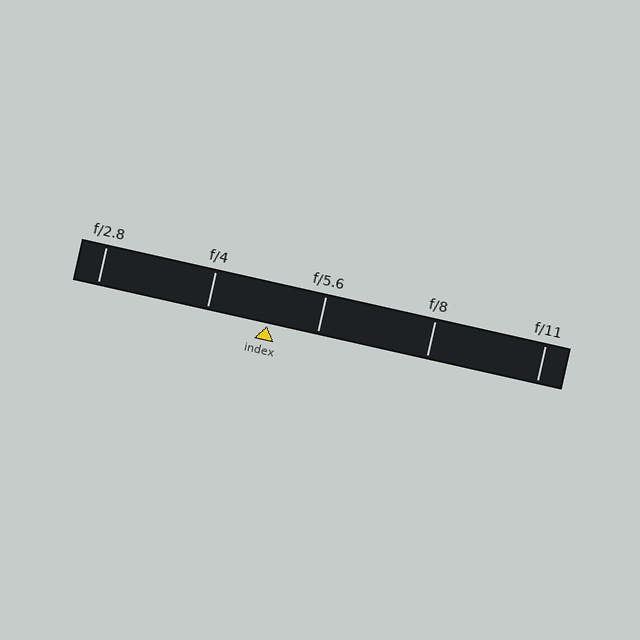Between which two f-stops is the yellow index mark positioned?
The index mark is between f/4 and f/5.6.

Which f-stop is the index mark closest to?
The index mark is closest to f/5.6.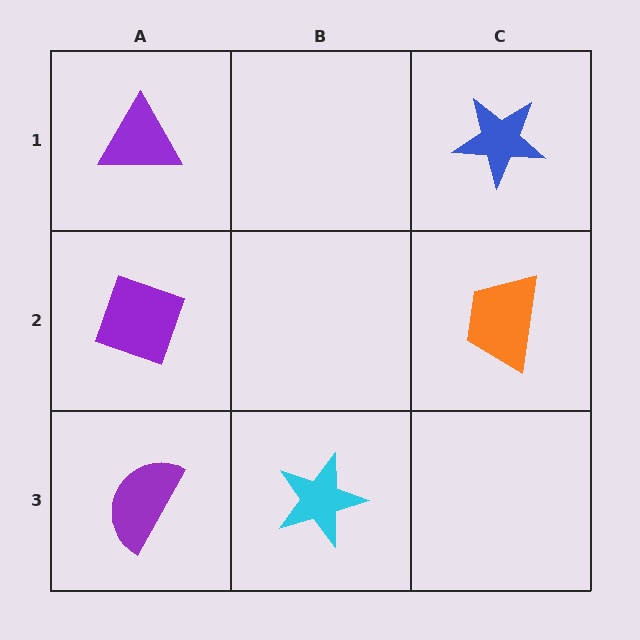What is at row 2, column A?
A purple diamond.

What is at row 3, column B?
A cyan star.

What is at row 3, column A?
A purple semicircle.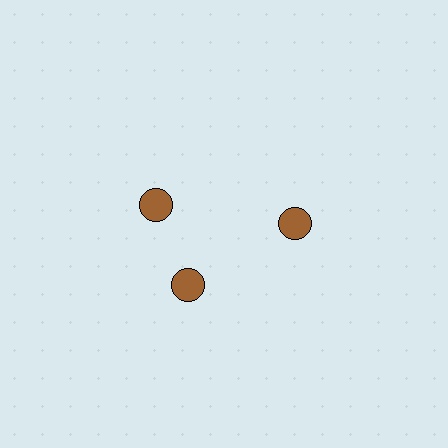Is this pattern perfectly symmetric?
No. The 3 brown circles are arranged in a ring, but one element near the 11 o'clock position is rotated out of alignment along the ring, breaking the 3-fold rotational symmetry.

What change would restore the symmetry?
The symmetry would be restored by rotating it back into even spacing with its neighbors so that all 3 circles sit at equal angles and equal distance from the center.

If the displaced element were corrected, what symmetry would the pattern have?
It would have 3-fold rotational symmetry — the pattern would map onto itself every 120 degrees.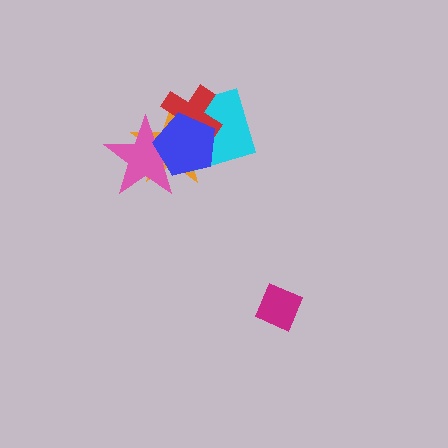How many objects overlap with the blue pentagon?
4 objects overlap with the blue pentagon.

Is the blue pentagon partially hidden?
No, no other shape covers it.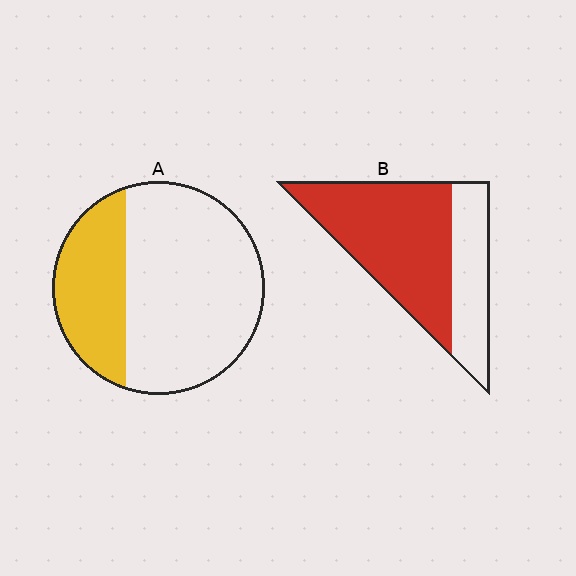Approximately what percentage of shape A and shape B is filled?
A is approximately 30% and B is approximately 70%.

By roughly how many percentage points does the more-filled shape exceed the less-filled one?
By roughly 35 percentage points (B over A).